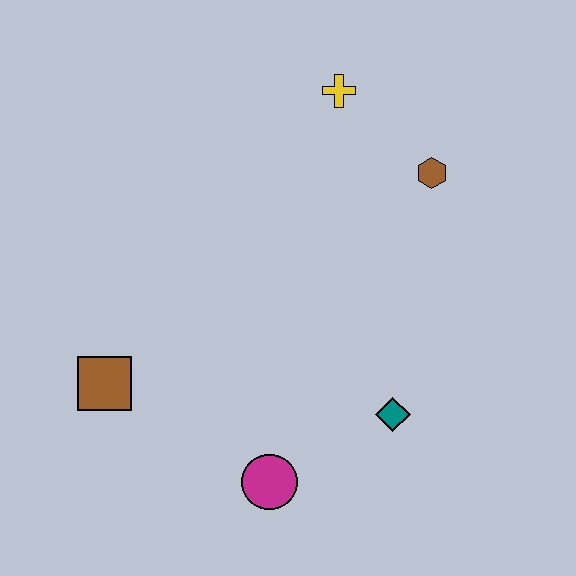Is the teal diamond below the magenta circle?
No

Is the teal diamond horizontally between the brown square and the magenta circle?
No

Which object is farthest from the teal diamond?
The yellow cross is farthest from the teal diamond.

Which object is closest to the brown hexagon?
The yellow cross is closest to the brown hexagon.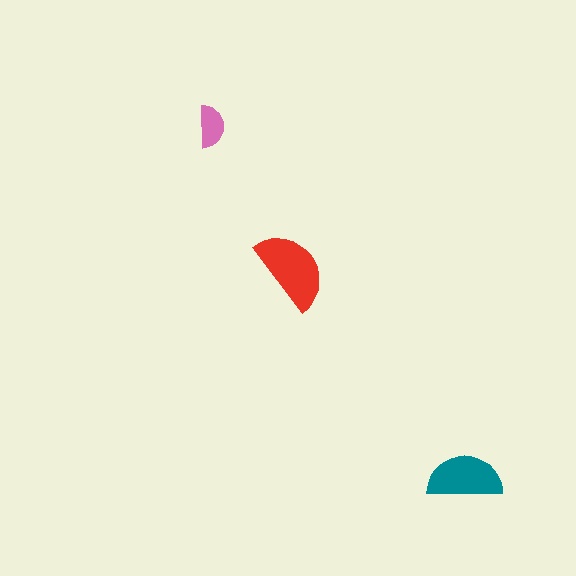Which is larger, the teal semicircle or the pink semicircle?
The teal one.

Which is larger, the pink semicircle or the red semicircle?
The red one.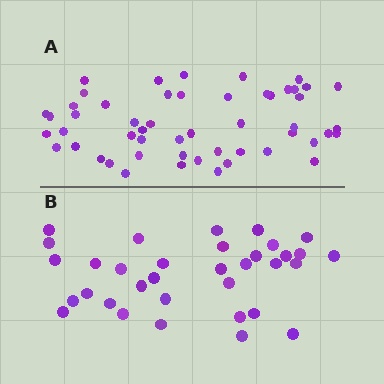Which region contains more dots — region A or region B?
Region A (the top region) has more dots.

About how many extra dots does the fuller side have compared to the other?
Region A has approximately 20 more dots than region B.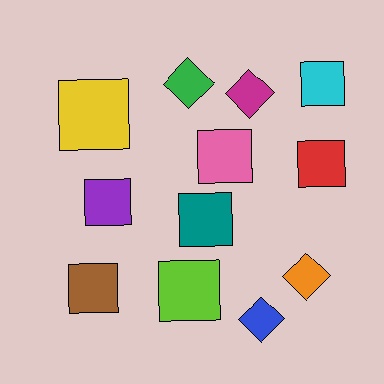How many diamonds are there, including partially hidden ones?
There are 4 diamonds.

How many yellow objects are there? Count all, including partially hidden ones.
There is 1 yellow object.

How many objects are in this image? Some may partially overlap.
There are 12 objects.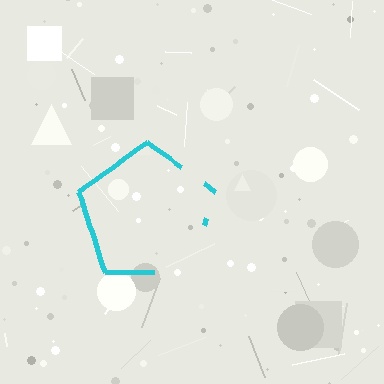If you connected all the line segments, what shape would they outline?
They would outline a pentagon.